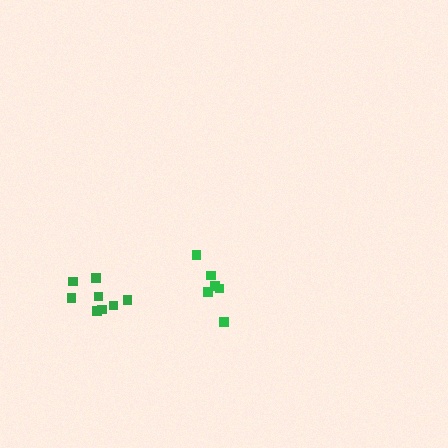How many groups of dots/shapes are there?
There are 2 groups.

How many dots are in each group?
Group 1: 6 dots, Group 2: 8 dots (14 total).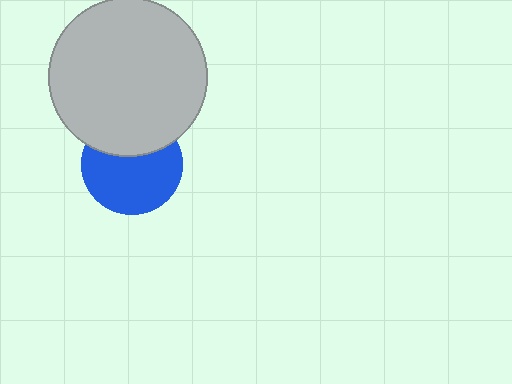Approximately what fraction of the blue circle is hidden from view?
Roughly 34% of the blue circle is hidden behind the light gray circle.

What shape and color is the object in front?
The object in front is a light gray circle.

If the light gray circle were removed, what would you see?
You would see the complete blue circle.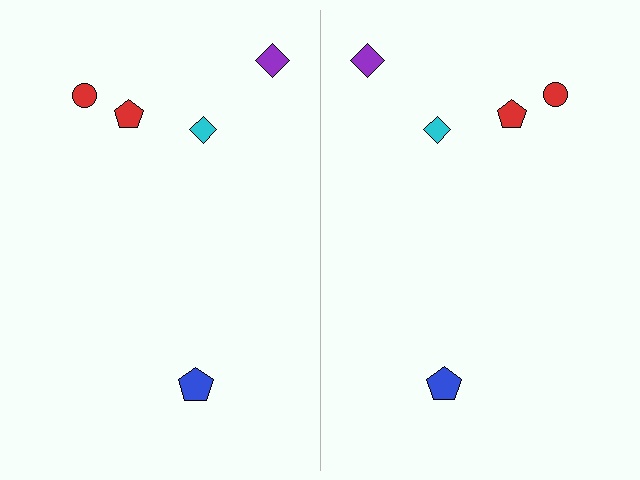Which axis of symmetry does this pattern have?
The pattern has a vertical axis of symmetry running through the center of the image.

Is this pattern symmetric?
Yes, this pattern has bilateral (reflection) symmetry.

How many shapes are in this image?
There are 10 shapes in this image.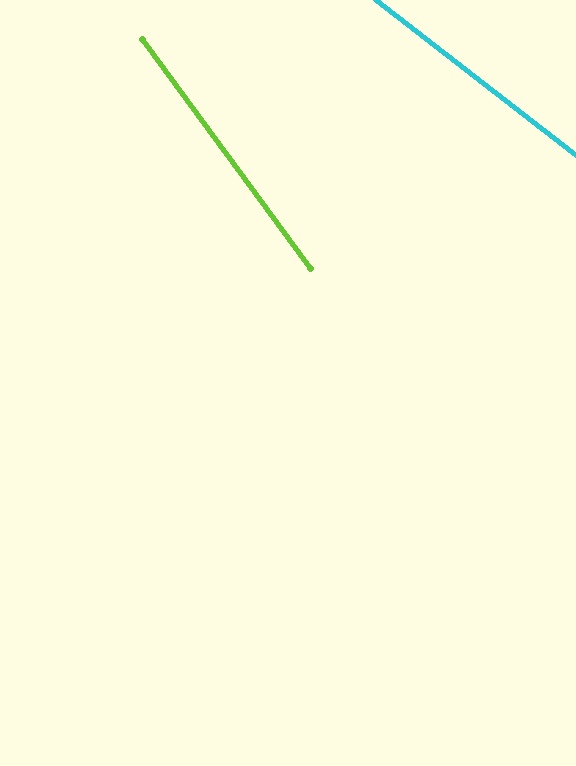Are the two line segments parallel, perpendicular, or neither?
Neither parallel nor perpendicular — they differ by about 16°.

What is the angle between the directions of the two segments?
Approximately 16 degrees.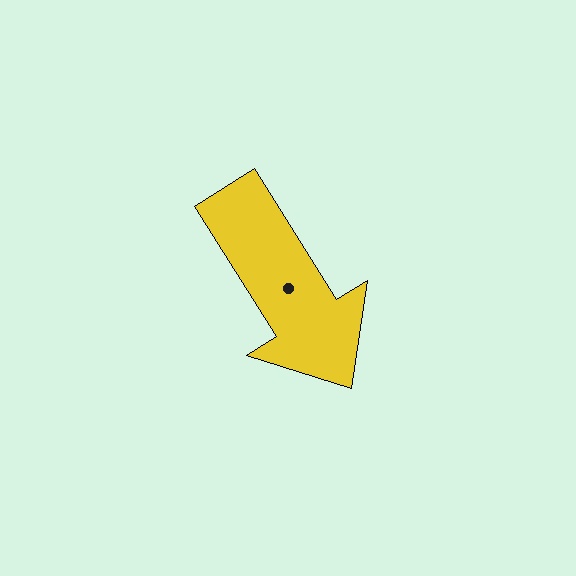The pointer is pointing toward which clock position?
Roughly 5 o'clock.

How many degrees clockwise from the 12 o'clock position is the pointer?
Approximately 148 degrees.